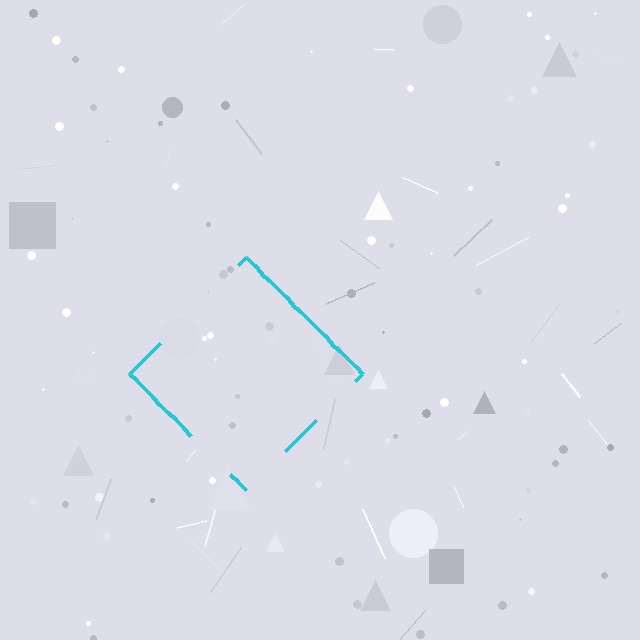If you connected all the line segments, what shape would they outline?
They would outline a diamond.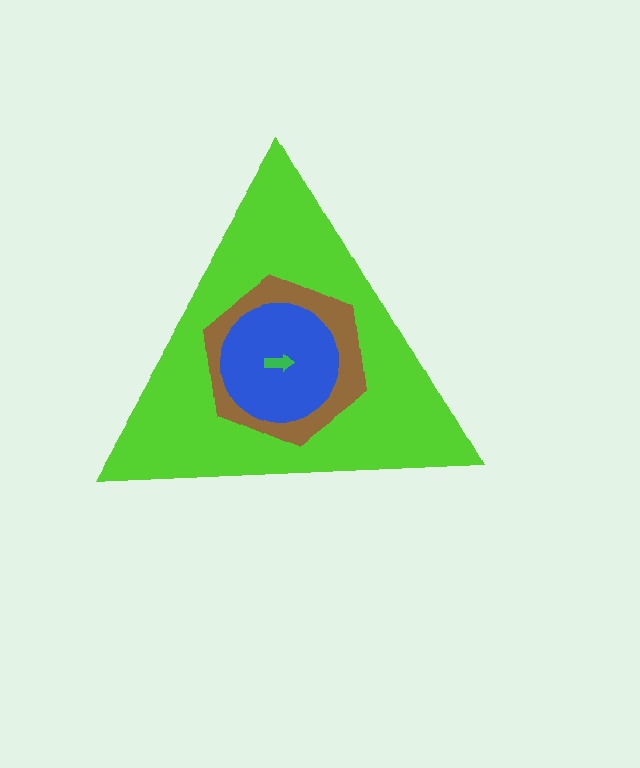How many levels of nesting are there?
4.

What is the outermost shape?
The lime triangle.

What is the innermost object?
The green arrow.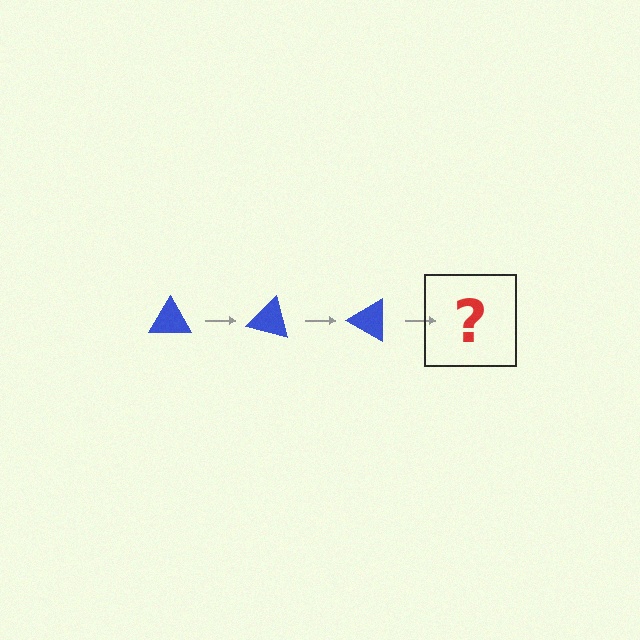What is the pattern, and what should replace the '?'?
The pattern is that the triangle rotates 15 degrees each step. The '?' should be a blue triangle rotated 45 degrees.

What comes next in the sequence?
The next element should be a blue triangle rotated 45 degrees.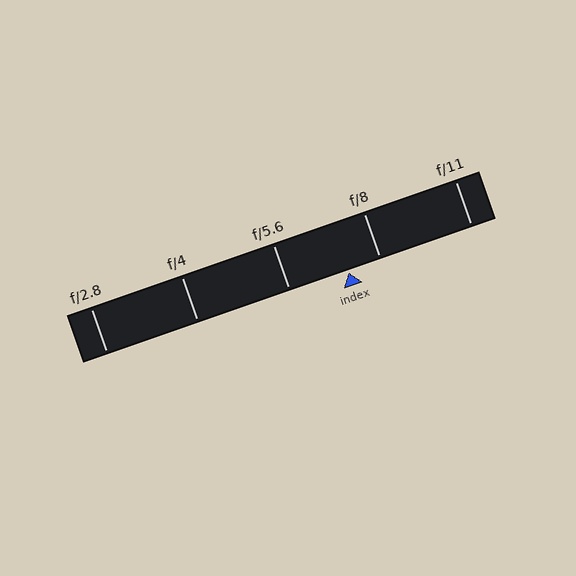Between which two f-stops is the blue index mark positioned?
The index mark is between f/5.6 and f/8.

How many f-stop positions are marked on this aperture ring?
There are 5 f-stop positions marked.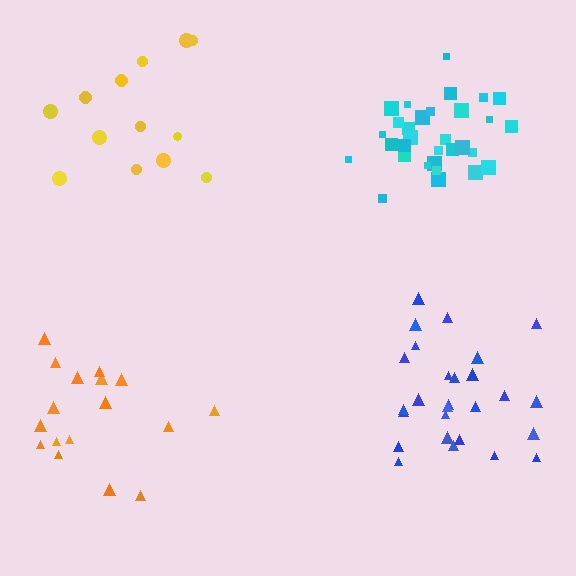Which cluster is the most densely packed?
Cyan.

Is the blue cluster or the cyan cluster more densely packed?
Cyan.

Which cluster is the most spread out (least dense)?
Yellow.